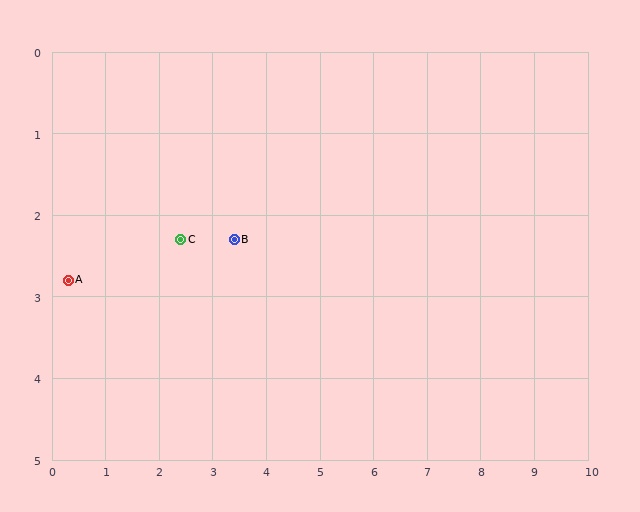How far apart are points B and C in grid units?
Points B and C are about 1.0 grid units apart.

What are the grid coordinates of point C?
Point C is at approximately (2.4, 2.3).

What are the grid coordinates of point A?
Point A is at approximately (0.3, 2.8).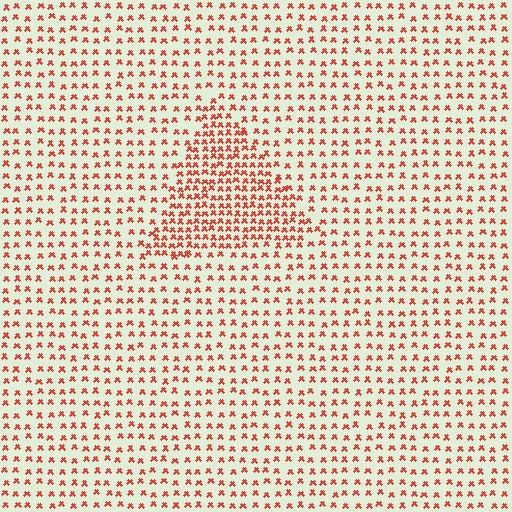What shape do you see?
I see a triangle.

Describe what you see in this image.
The image contains small red elements arranged at two different densities. A triangle-shaped region is visible where the elements are more densely packed than the surrounding area.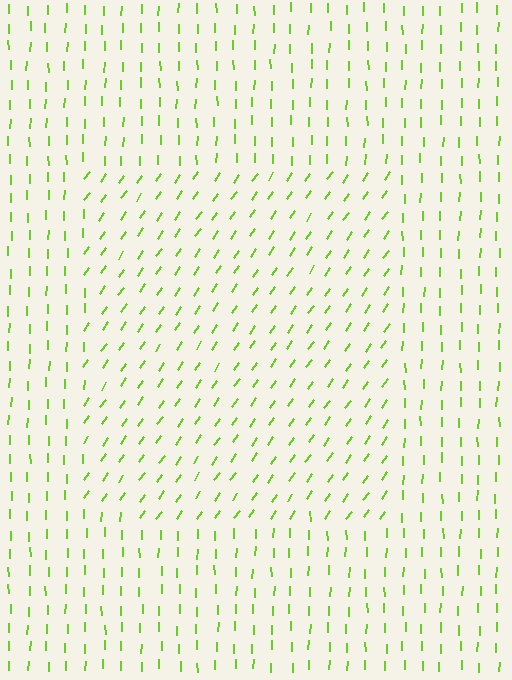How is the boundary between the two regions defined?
The boundary is defined purely by a change in line orientation (approximately 34 degrees difference). All lines are the same color and thickness.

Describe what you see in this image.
The image is filled with small lime line segments. A rectangle region in the image has lines oriented differently from the surrounding lines, creating a visible texture boundary.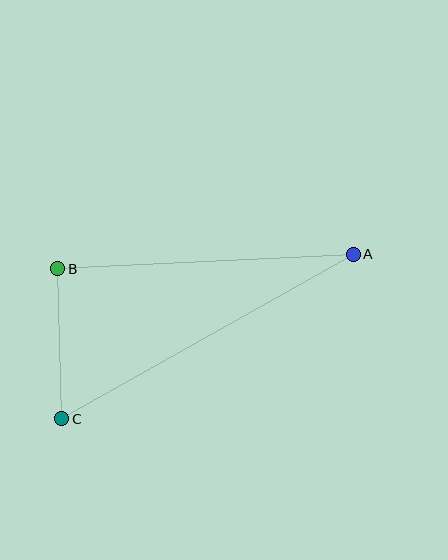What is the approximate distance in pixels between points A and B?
The distance between A and B is approximately 296 pixels.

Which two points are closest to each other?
Points B and C are closest to each other.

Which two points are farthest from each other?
Points A and C are farthest from each other.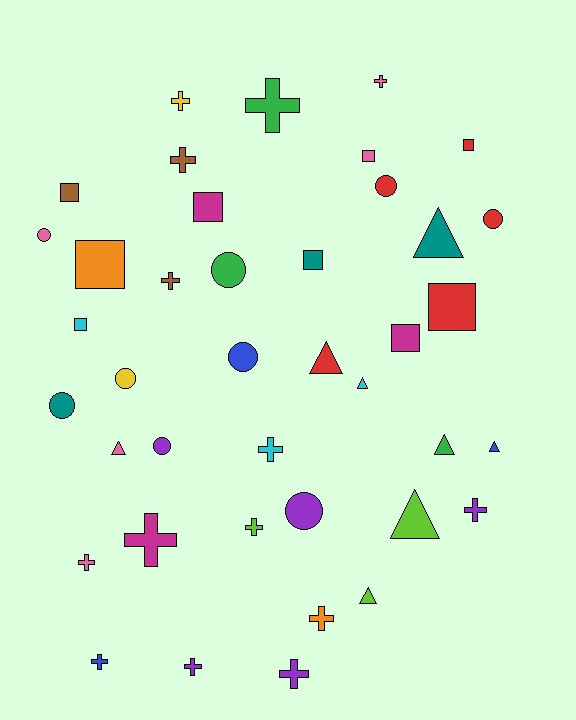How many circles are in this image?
There are 9 circles.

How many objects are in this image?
There are 40 objects.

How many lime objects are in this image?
There are 3 lime objects.